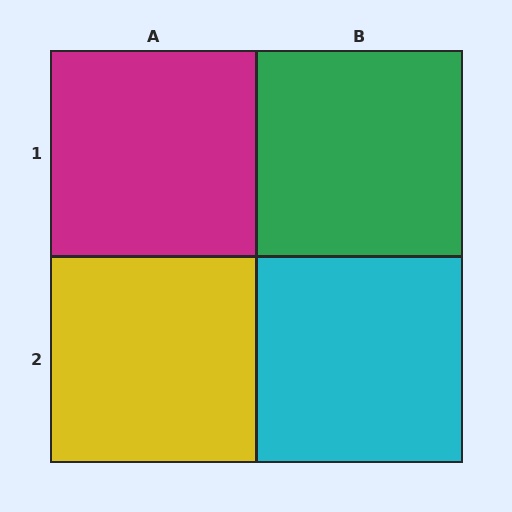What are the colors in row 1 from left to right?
Magenta, green.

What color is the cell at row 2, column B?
Cyan.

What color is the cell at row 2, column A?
Yellow.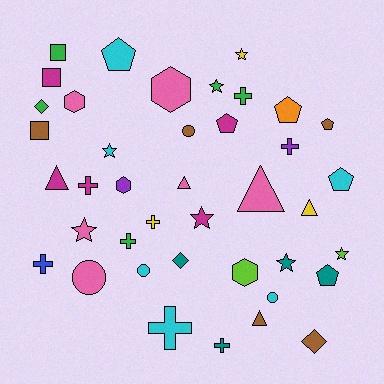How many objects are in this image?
There are 40 objects.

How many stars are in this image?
There are 7 stars.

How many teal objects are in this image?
There are 4 teal objects.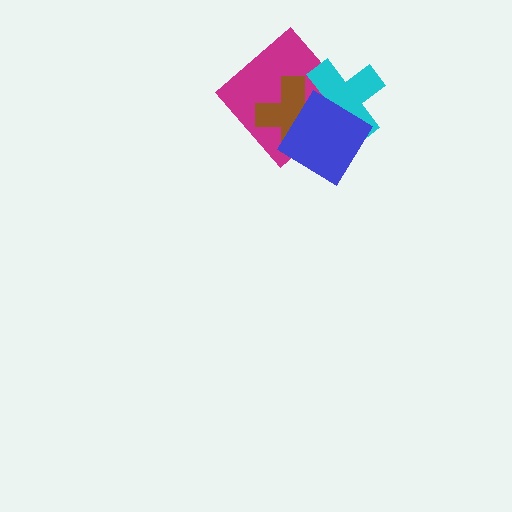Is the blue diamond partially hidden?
No, no other shape covers it.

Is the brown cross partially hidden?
Yes, it is partially covered by another shape.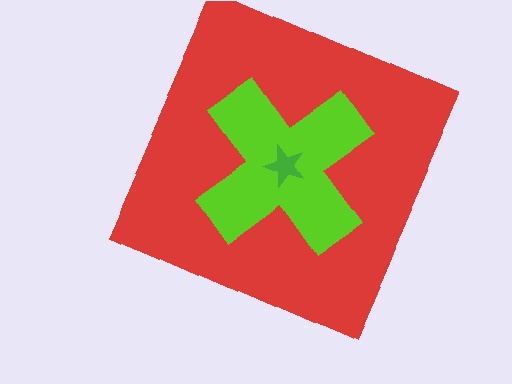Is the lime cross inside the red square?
Yes.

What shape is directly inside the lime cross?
The green star.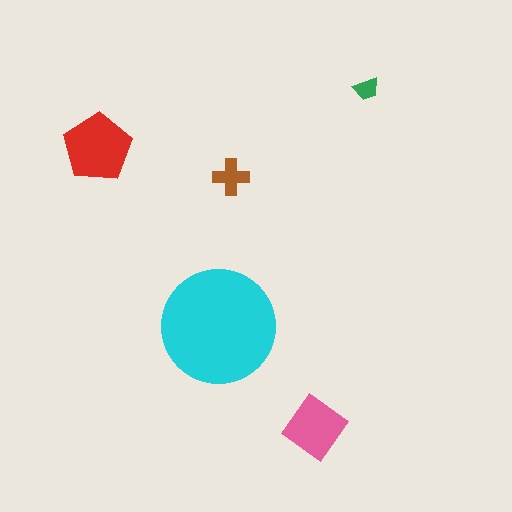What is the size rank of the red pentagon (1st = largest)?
2nd.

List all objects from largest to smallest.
The cyan circle, the red pentagon, the pink diamond, the brown cross, the green trapezoid.